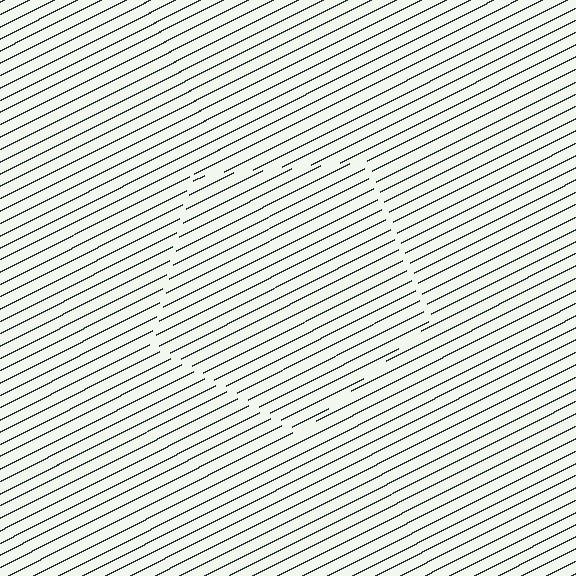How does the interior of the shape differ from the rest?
The interior of the shape contains the same grating, shifted by half a period — the contour is defined by the phase discontinuity where line-ends from the inner and outer gratings abut.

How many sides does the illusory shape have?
5 sides — the line-ends trace a pentagon.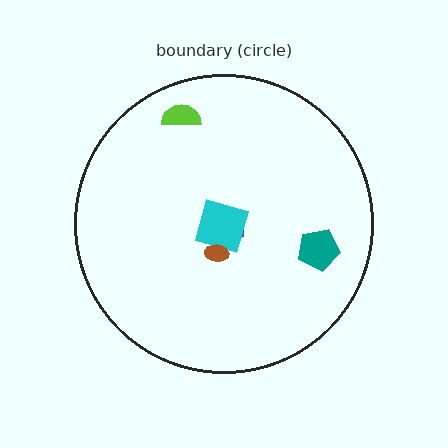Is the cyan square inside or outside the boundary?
Inside.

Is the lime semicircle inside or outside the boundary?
Inside.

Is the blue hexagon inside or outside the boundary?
Inside.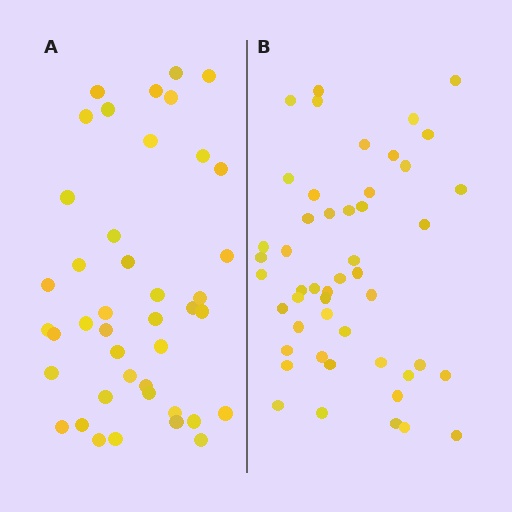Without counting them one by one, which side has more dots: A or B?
Region B (the right region) has more dots.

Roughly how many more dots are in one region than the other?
Region B has roughly 8 or so more dots than region A.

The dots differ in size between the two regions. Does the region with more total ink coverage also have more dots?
No. Region A has more total ink coverage because its dots are larger, but region B actually contains more individual dots. Total area can be misleading — the number of items is what matters here.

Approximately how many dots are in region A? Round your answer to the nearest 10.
About 40 dots. (The exact count is 42, which rounds to 40.)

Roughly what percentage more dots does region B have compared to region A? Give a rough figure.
About 15% more.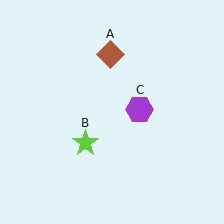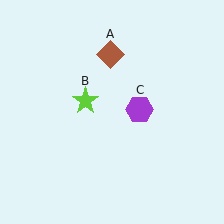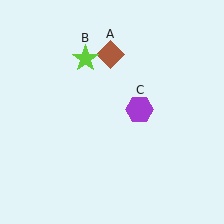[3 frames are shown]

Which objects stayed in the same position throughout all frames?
Brown diamond (object A) and purple hexagon (object C) remained stationary.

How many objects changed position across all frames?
1 object changed position: lime star (object B).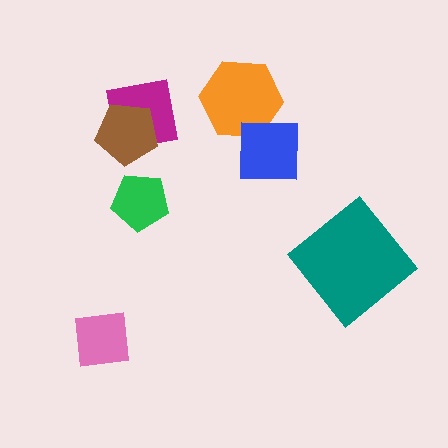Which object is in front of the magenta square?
The brown pentagon is in front of the magenta square.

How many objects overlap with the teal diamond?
0 objects overlap with the teal diamond.